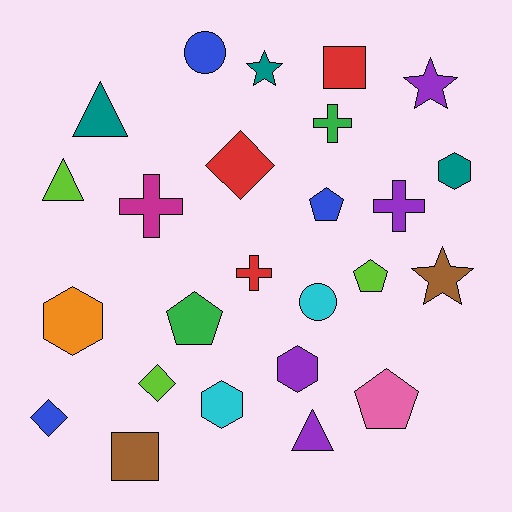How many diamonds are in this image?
There are 3 diamonds.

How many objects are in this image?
There are 25 objects.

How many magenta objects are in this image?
There is 1 magenta object.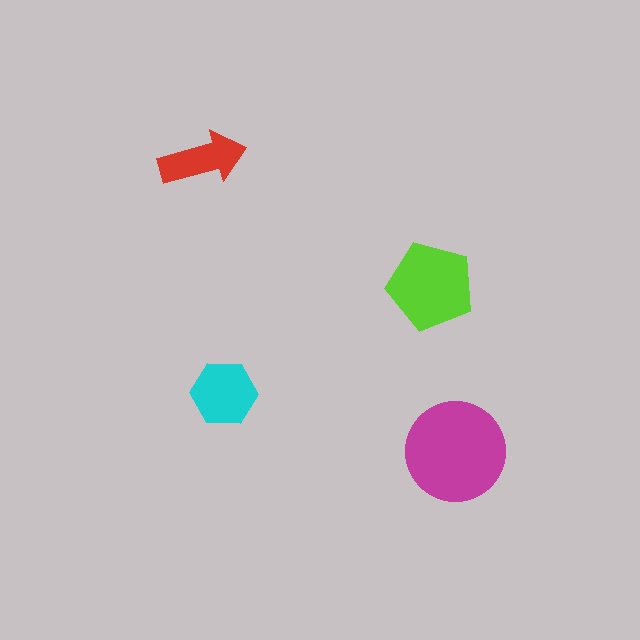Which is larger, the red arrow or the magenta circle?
The magenta circle.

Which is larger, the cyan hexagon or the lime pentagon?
The lime pentagon.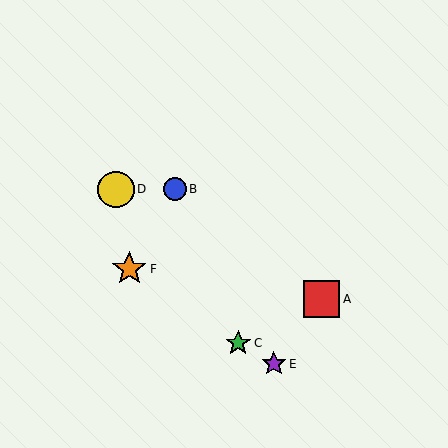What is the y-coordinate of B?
Object B is at y≈189.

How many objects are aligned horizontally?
2 objects (B, D) are aligned horizontally.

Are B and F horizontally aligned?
No, B is at y≈189 and F is at y≈269.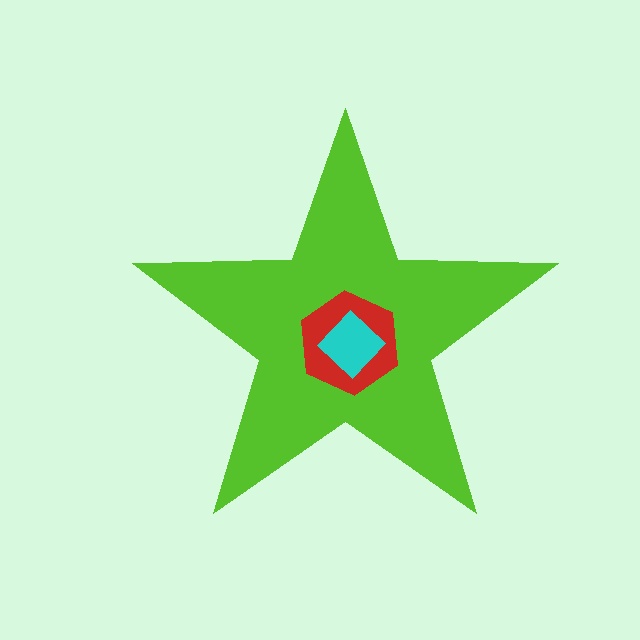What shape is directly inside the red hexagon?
The cyan diamond.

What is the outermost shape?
The lime star.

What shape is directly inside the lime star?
The red hexagon.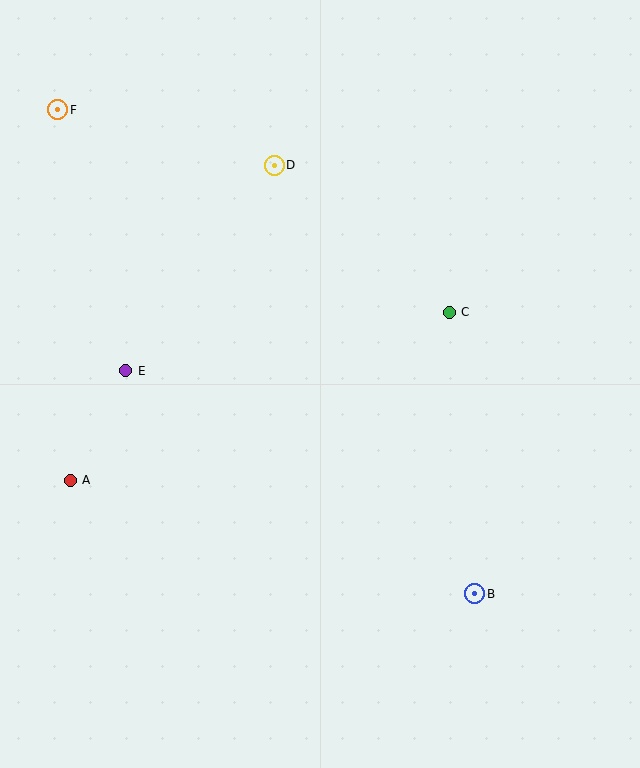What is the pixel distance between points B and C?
The distance between B and C is 282 pixels.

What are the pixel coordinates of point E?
Point E is at (126, 371).